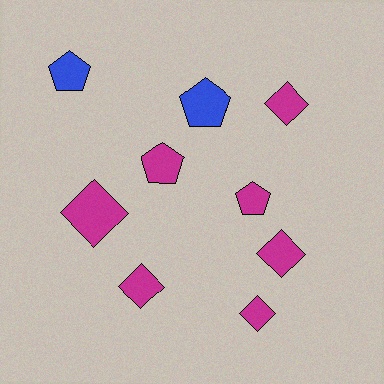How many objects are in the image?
There are 9 objects.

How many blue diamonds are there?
There are no blue diamonds.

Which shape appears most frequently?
Diamond, with 5 objects.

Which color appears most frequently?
Magenta, with 7 objects.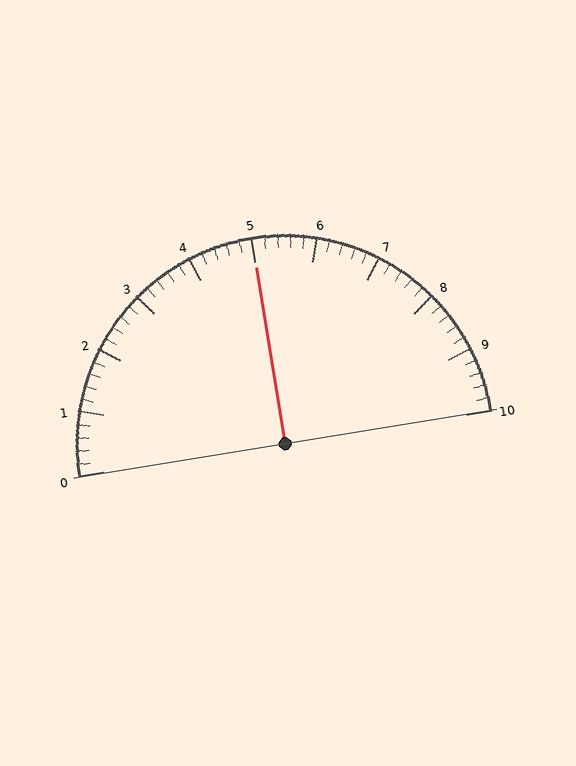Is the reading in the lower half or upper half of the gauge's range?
The reading is in the upper half of the range (0 to 10).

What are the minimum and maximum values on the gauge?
The gauge ranges from 0 to 10.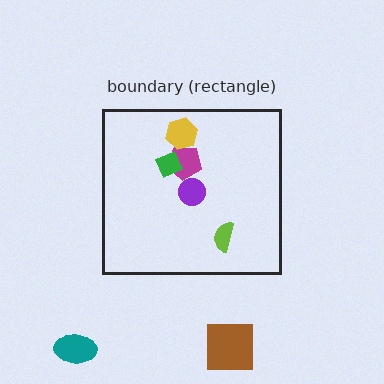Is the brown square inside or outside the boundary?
Outside.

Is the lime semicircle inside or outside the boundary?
Inside.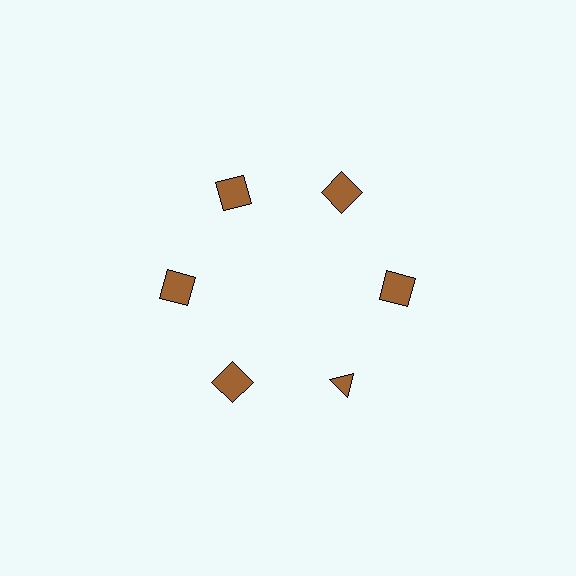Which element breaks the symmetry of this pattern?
The brown triangle at roughly the 5 o'clock position breaks the symmetry. All other shapes are brown squares.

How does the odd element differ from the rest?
It has a different shape: triangle instead of square.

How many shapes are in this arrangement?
There are 6 shapes arranged in a ring pattern.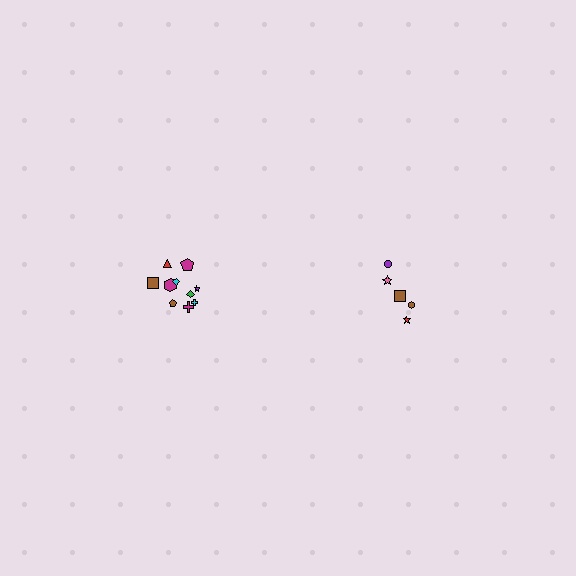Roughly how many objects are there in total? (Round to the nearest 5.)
Roughly 15 objects in total.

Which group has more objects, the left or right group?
The left group.